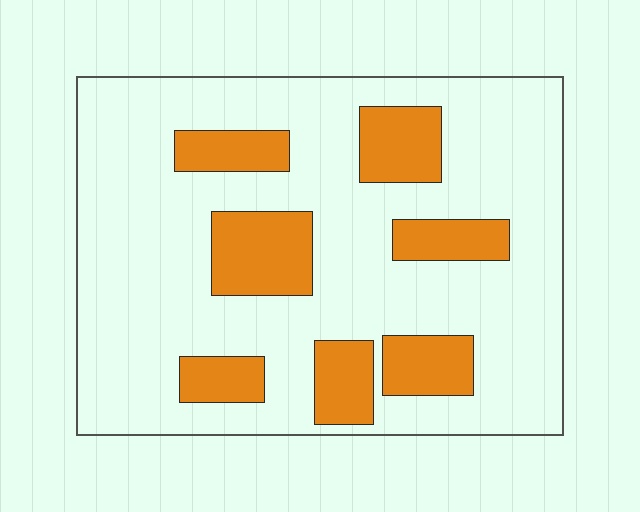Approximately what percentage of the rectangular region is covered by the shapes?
Approximately 25%.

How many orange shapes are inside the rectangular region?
7.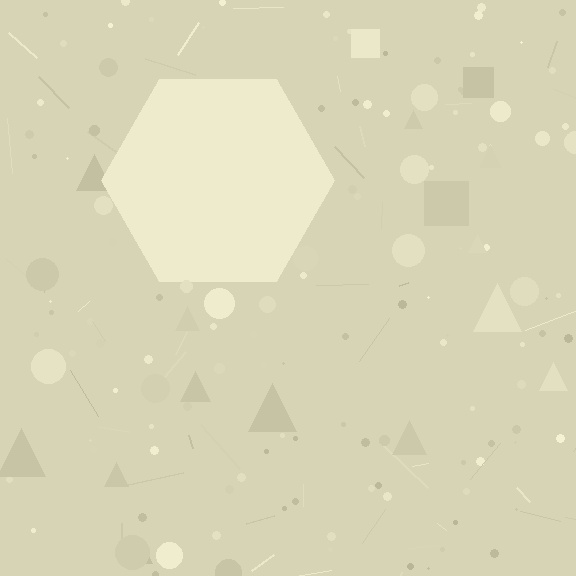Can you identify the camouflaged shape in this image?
The camouflaged shape is a hexagon.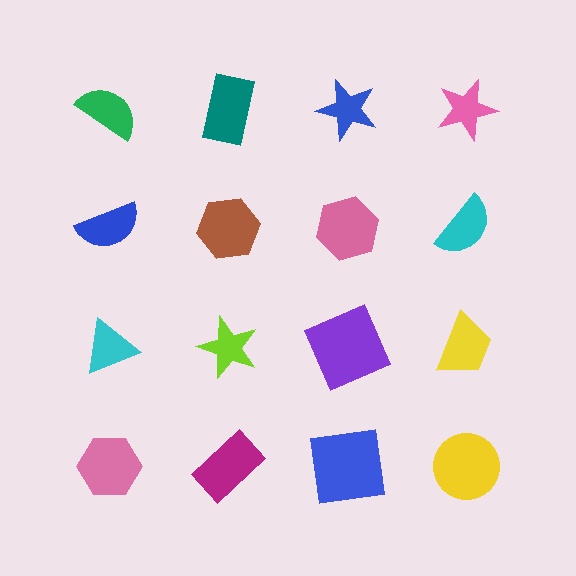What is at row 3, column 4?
A yellow trapezoid.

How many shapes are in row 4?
4 shapes.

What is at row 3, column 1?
A cyan triangle.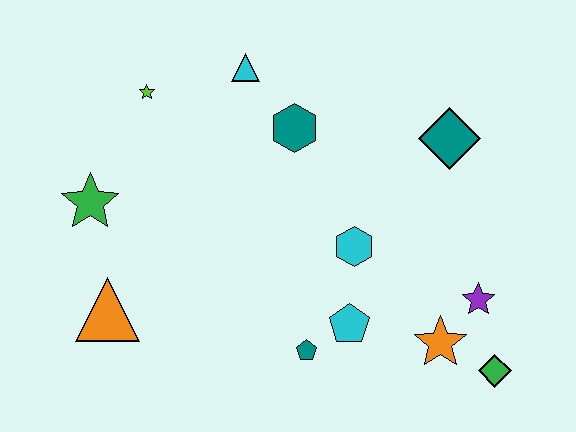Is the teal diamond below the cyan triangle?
Yes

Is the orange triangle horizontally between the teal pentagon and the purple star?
No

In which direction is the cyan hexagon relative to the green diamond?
The cyan hexagon is to the left of the green diamond.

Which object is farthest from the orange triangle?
The green diamond is farthest from the orange triangle.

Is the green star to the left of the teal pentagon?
Yes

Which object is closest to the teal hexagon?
The cyan triangle is closest to the teal hexagon.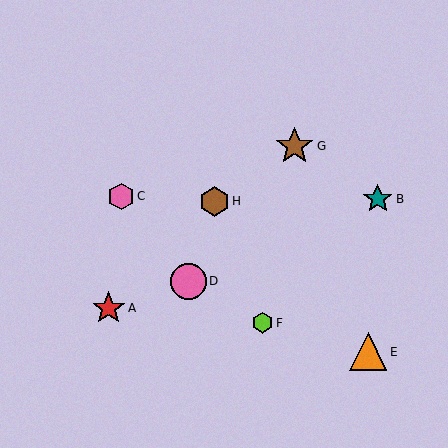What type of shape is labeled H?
Shape H is a brown hexagon.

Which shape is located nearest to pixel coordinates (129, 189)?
The pink hexagon (labeled C) at (121, 196) is nearest to that location.